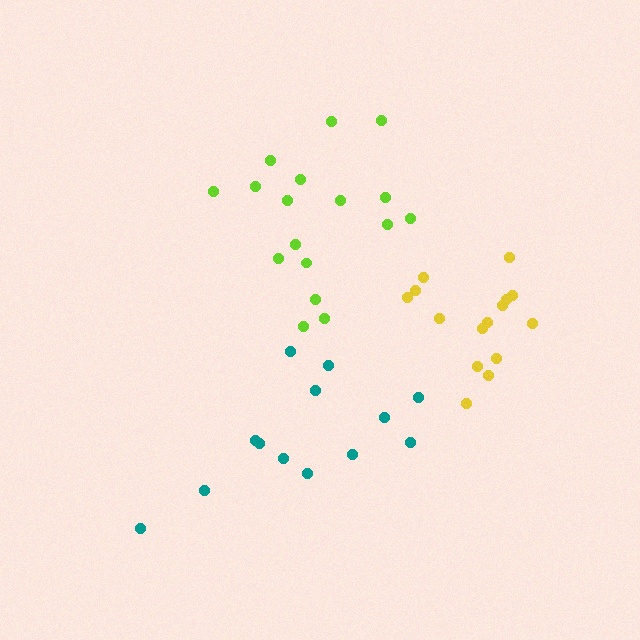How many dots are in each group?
Group 1: 13 dots, Group 2: 17 dots, Group 3: 15 dots (45 total).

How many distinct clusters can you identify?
There are 3 distinct clusters.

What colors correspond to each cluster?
The clusters are colored: teal, lime, yellow.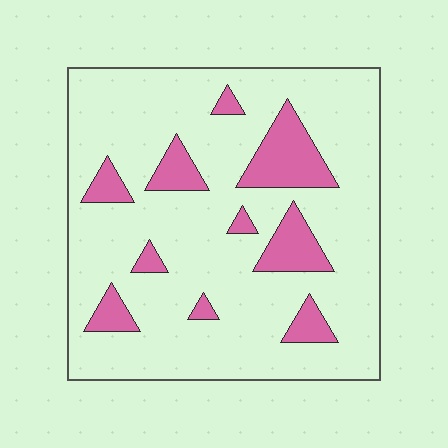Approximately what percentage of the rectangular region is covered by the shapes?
Approximately 15%.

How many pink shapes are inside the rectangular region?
10.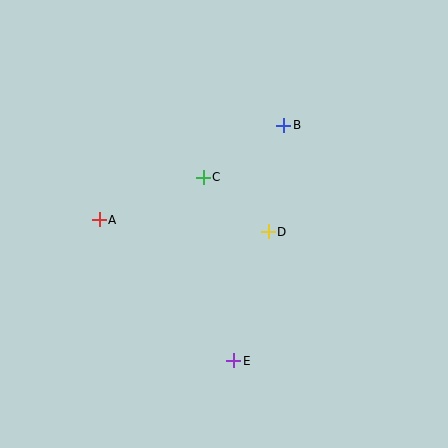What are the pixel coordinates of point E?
Point E is at (234, 361).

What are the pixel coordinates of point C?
Point C is at (203, 177).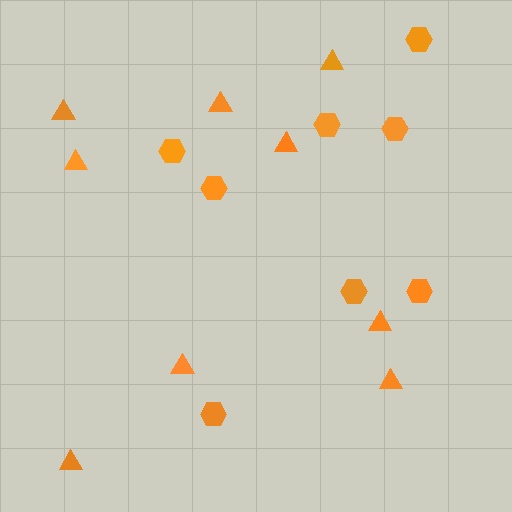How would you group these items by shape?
There are 2 groups: one group of triangles (9) and one group of hexagons (8).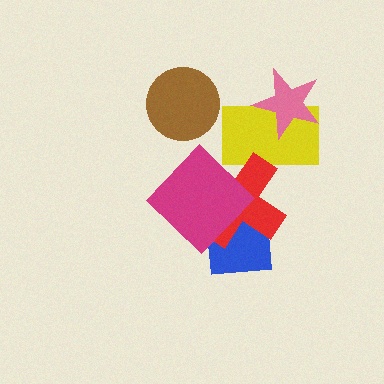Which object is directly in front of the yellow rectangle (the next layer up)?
The pink star is directly in front of the yellow rectangle.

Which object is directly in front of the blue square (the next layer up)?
The red cross is directly in front of the blue square.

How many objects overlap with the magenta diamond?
2 objects overlap with the magenta diamond.